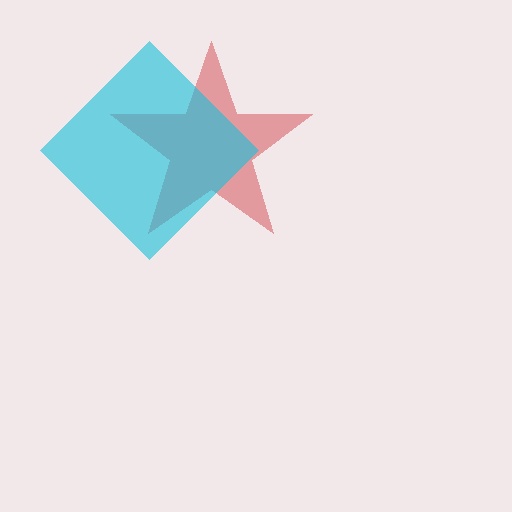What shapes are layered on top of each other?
The layered shapes are: a red star, a cyan diamond.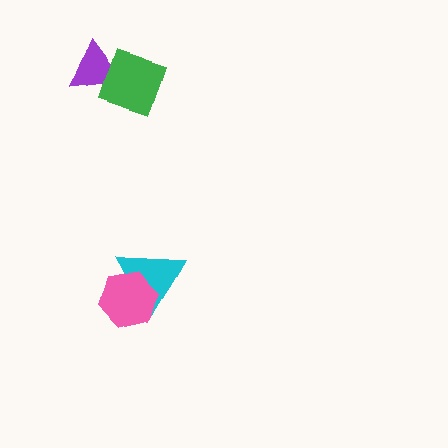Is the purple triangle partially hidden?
Yes, it is partially covered by another shape.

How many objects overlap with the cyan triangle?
1 object overlaps with the cyan triangle.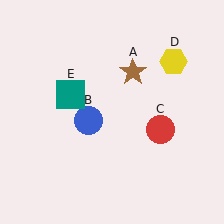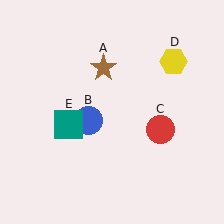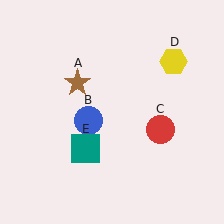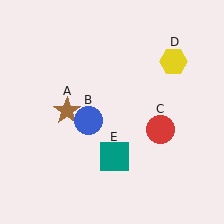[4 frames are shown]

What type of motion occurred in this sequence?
The brown star (object A), teal square (object E) rotated counterclockwise around the center of the scene.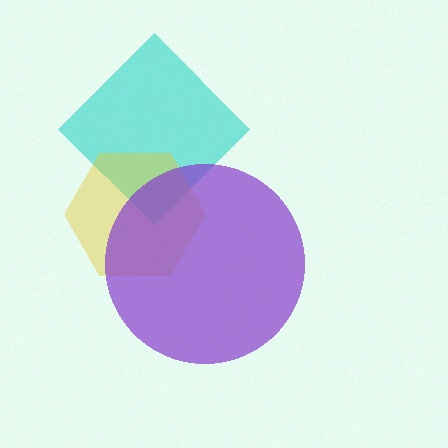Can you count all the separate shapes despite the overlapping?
Yes, there are 3 separate shapes.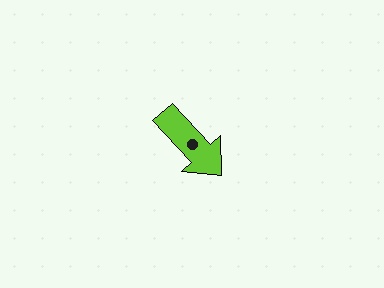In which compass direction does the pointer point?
Southeast.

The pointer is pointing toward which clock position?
Roughly 5 o'clock.